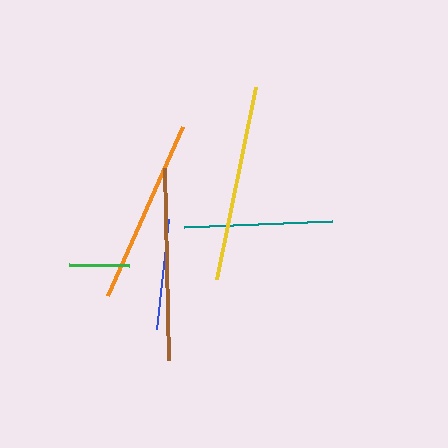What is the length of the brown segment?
The brown segment is approximately 192 pixels long.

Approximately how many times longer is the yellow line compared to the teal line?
The yellow line is approximately 1.3 times the length of the teal line.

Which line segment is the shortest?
The green line is the shortest at approximately 61 pixels.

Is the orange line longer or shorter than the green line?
The orange line is longer than the green line.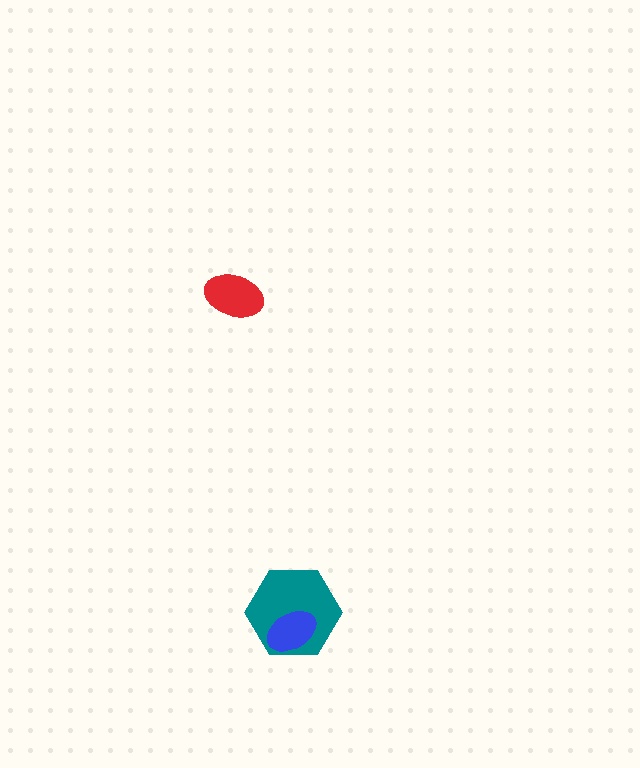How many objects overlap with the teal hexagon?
1 object overlaps with the teal hexagon.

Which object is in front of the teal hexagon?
The blue ellipse is in front of the teal hexagon.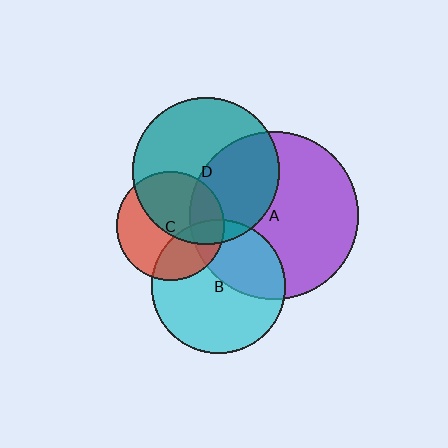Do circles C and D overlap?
Yes.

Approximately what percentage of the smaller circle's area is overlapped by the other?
Approximately 50%.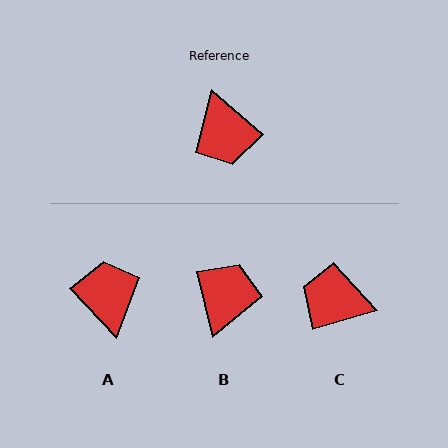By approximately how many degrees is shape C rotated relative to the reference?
Approximately 123 degrees clockwise.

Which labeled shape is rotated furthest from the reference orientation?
A, about 174 degrees away.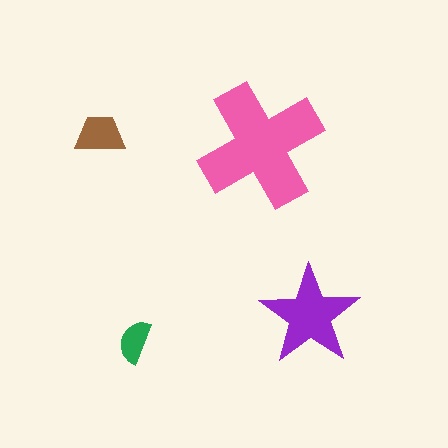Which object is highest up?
The brown trapezoid is topmost.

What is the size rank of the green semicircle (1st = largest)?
4th.